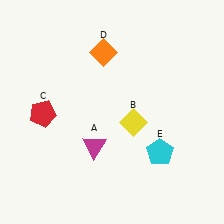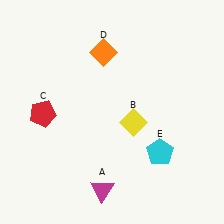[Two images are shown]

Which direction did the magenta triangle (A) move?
The magenta triangle (A) moved down.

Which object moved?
The magenta triangle (A) moved down.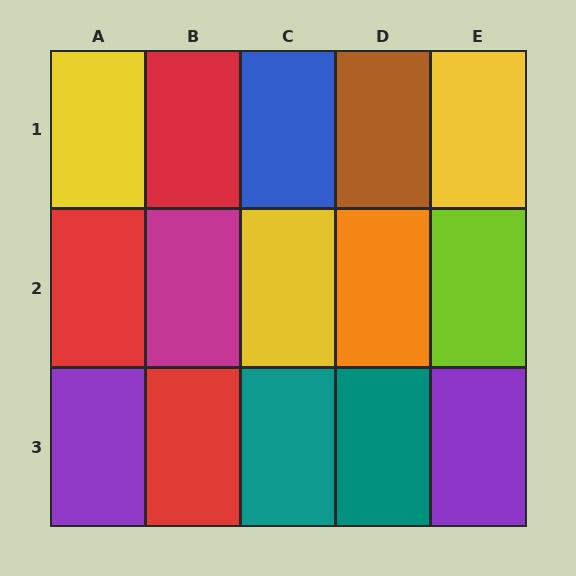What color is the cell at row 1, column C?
Blue.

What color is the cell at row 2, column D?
Orange.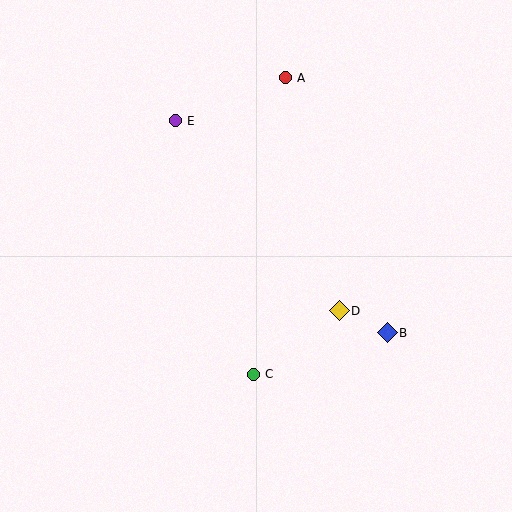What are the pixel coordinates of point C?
Point C is at (253, 374).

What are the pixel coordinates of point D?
Point D is at (339, 311).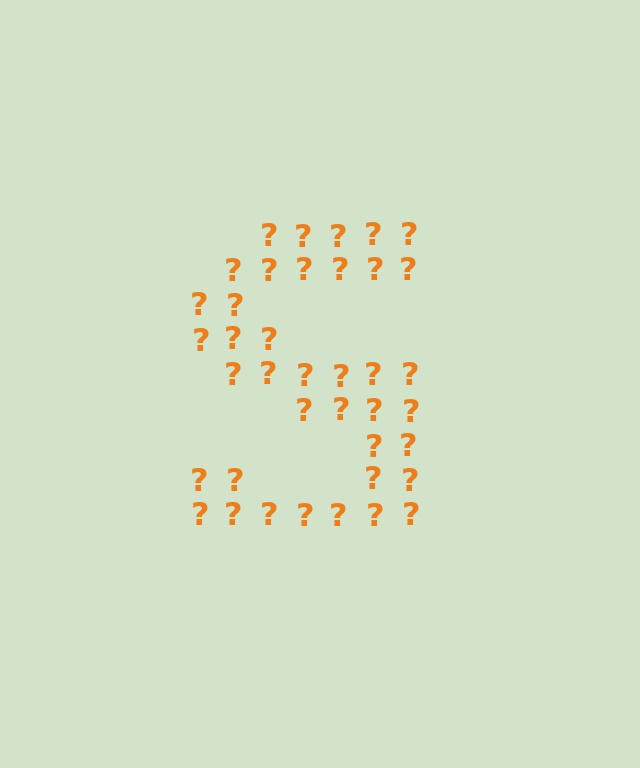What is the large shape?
The large shape is the letter S.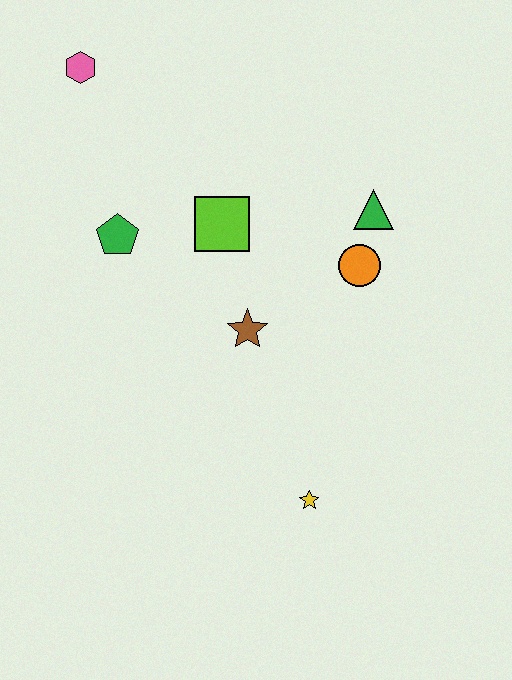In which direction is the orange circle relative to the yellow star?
The orange circle is above the yellow star.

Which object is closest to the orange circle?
The green triangle is closest to the orange circle.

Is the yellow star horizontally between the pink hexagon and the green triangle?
Yes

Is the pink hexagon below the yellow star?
No